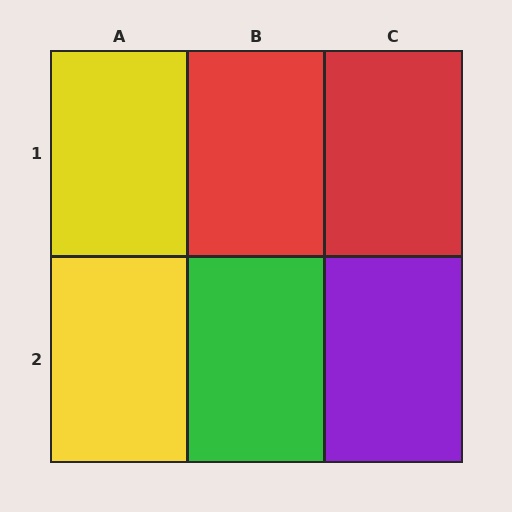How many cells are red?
2 cells are red.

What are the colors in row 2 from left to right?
Yellow, green, purple.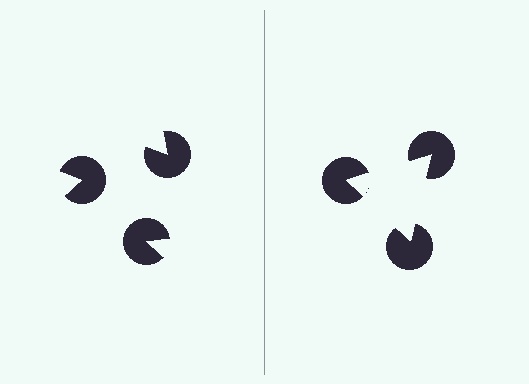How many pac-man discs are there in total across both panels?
6 — 3 on each side.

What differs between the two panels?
The pac-man discs are positioned identically on both sides; only the wedge orientations differ. On the right they align to a triangle; on the left they are misaligned.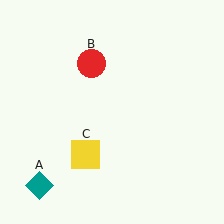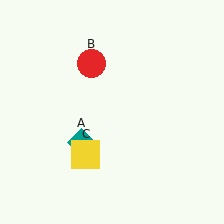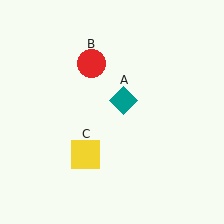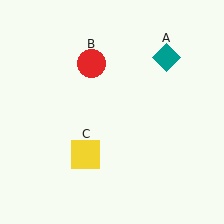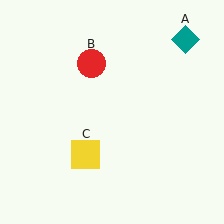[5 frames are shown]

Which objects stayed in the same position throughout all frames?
Red circle (object B) and yellow square (object C) remained stationary.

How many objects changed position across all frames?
1 object changed position: teal diamond (object A).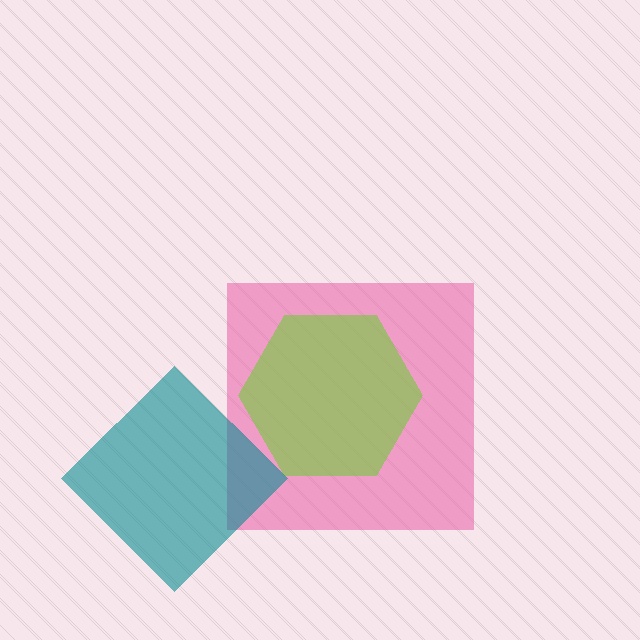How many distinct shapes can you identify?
There are 3 distinct shapes: a pink square, a lime hexagon, a teal diamond.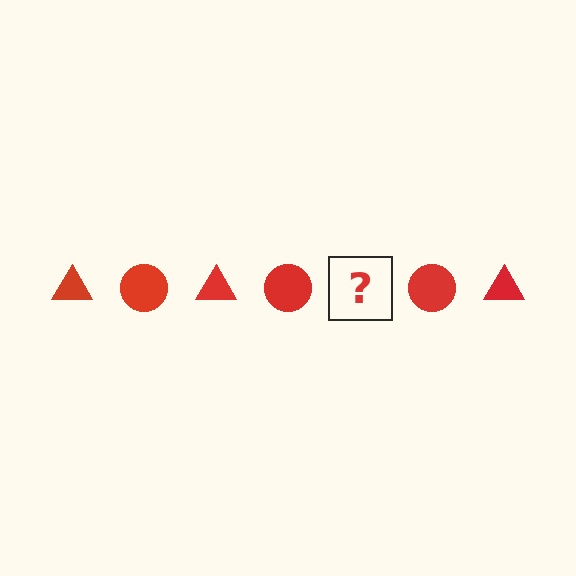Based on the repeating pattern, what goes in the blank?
The blank should be a red triangle.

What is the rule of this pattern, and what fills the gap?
The rule is that the pattern cycles through triangle, circle shapes in red. The gap should be filled with a red triangle.